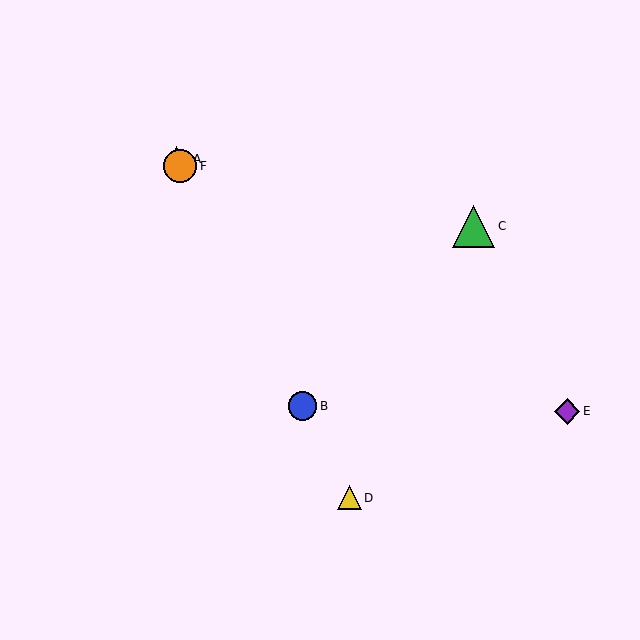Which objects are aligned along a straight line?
Objects A, B, D, F are aligned along a straight line.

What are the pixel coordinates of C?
Object C is at (473, 226).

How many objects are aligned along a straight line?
4 objects (A, B, D, F) are aligned along a straight line.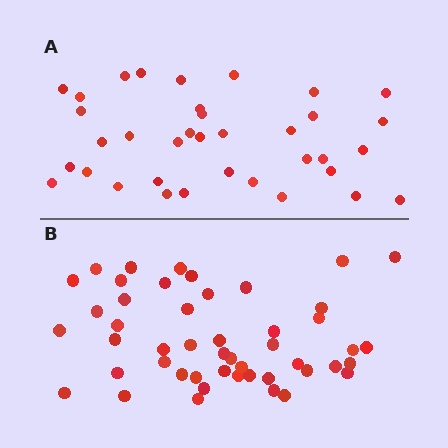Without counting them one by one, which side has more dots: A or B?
Region B (the bottom region) has more dots.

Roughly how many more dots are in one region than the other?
Region B has roughly 12 or so more dots than region A.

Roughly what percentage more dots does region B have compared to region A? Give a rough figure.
About 35% more.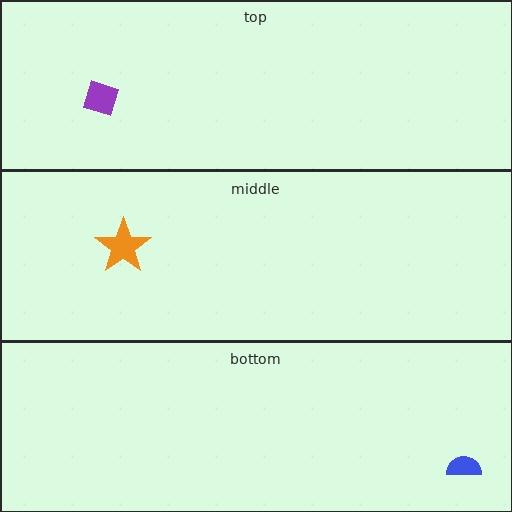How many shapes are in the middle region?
1.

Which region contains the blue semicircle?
The bottom region.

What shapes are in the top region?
The purple diamond.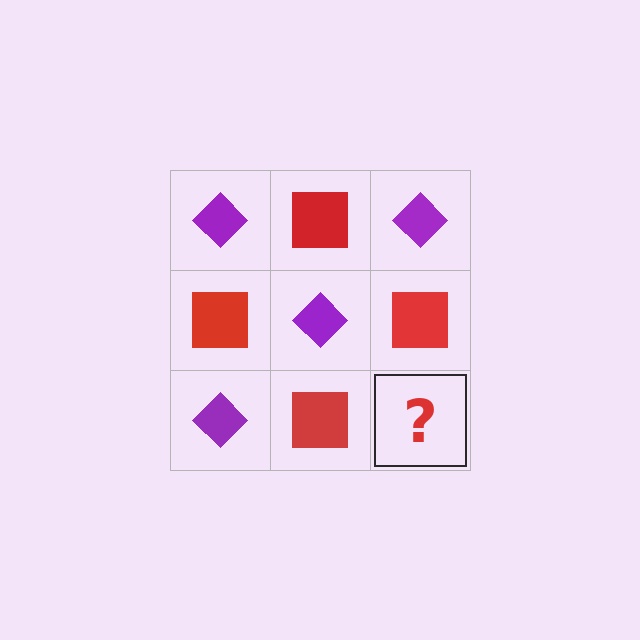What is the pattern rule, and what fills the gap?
The rule is that it alternates purple diamond and red square in a checkerboard pattern. The gap should be filled with a purple diamond.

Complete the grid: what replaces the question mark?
The question mark should be replaced with a purple diamond.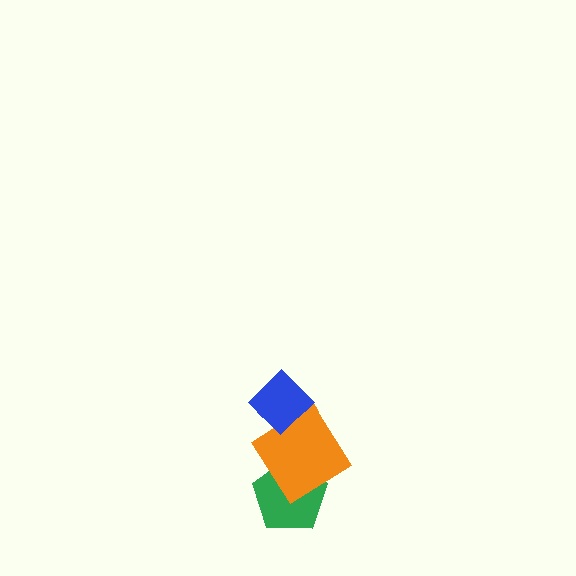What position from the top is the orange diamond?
The orange diamond is 2nd from the top.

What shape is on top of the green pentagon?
The orange diamond is on top of the green pentagon.